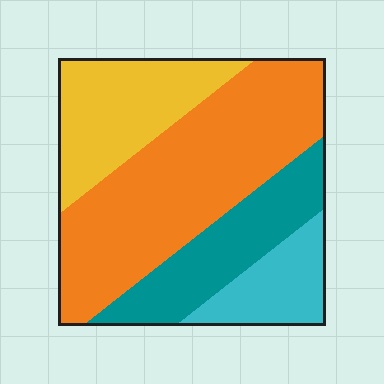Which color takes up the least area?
Cyan, at roughly 10%.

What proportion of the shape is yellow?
Yellow covers about 20% of the shape.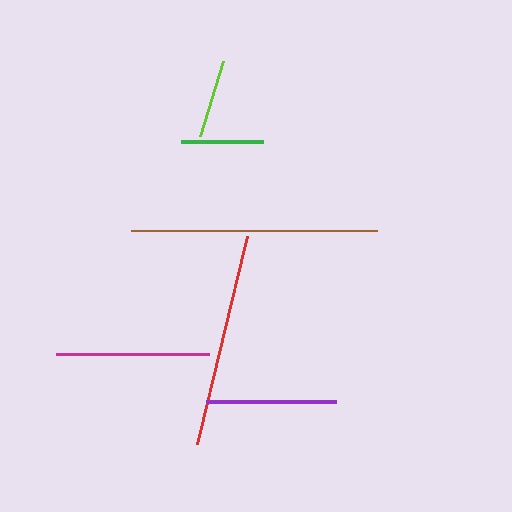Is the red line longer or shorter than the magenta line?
The red line is longer than the magenta line.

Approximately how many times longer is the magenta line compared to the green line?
The magenta line is approximately 1.9 times the length of the green line.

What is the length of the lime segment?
The lime segment is approximately 79 pixels long.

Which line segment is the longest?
The brown line is the longest at approximately 246 pixels.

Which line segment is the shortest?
The lime line is the shortest at approximately 79 pixels.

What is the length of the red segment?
The red segment is approximately 215 pixels long.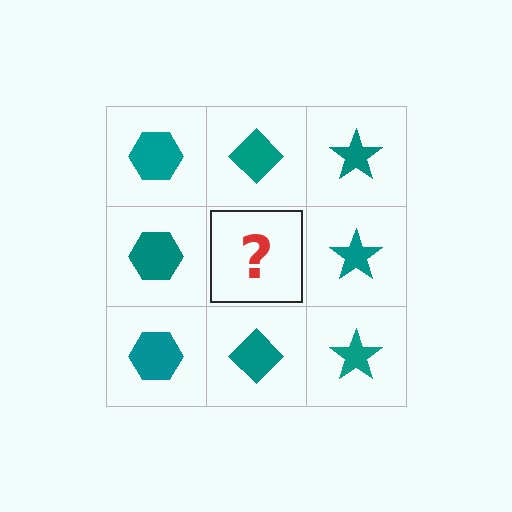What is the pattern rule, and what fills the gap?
The rule is that each column has a consistent shape. The gap should be filled with a teal diamond.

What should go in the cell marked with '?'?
The missing cell should contain a teal diamond.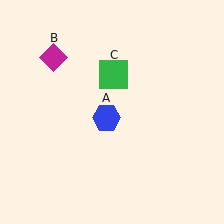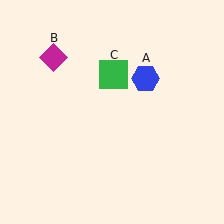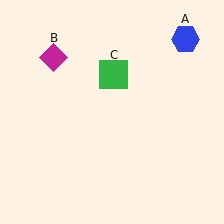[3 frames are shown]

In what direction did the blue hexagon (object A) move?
The blue hexagon (object A) moved up and to the right.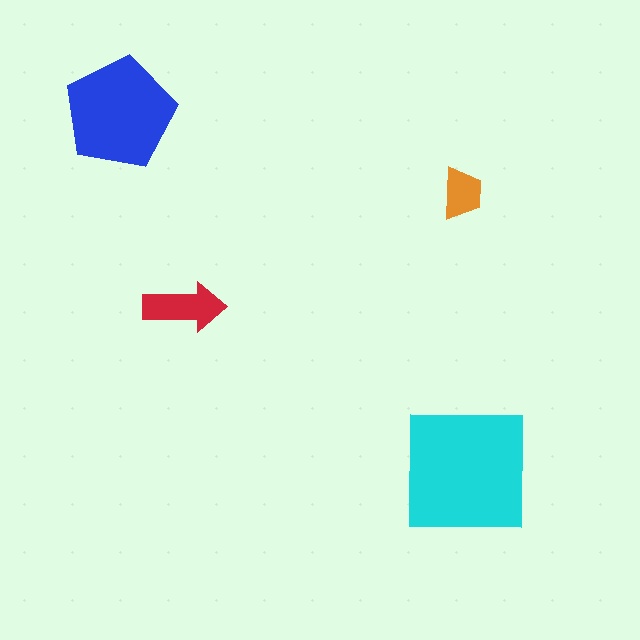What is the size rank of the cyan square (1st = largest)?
1st.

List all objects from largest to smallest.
The cyan square, the blue pentagon, the red arrow, the orange trapezoid.